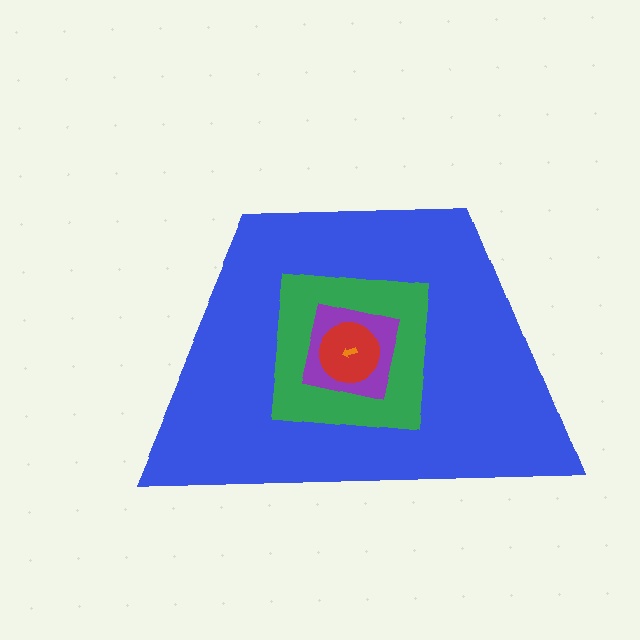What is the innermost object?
The orange arrow.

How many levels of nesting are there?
5.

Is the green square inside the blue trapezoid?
Yes.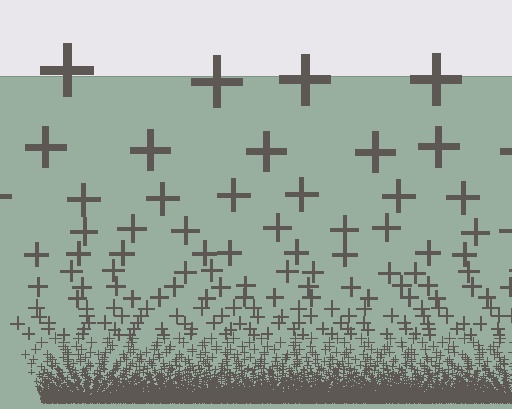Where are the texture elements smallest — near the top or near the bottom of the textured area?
Near the bottom.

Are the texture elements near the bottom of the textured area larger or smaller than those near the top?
Smaller. The gradient is inverted — elements near the bottom are smaller and denser.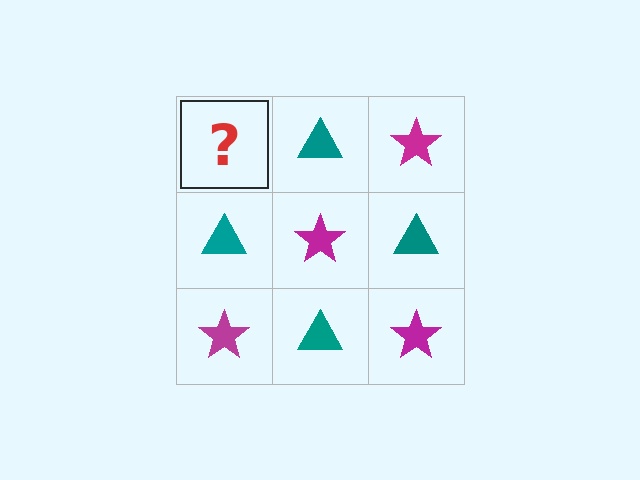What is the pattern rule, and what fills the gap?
The rule is that it alternates magenta star and teal triangle in a checkerboard pattern. The gap should be filled with a magenta star.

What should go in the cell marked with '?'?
The missing cell should contain a magenta star.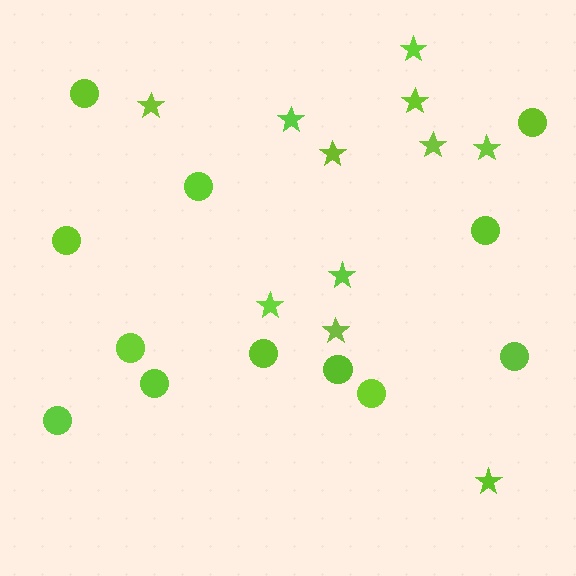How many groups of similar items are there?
There are 2 groups: one group of stars (11) and one group of circles (12).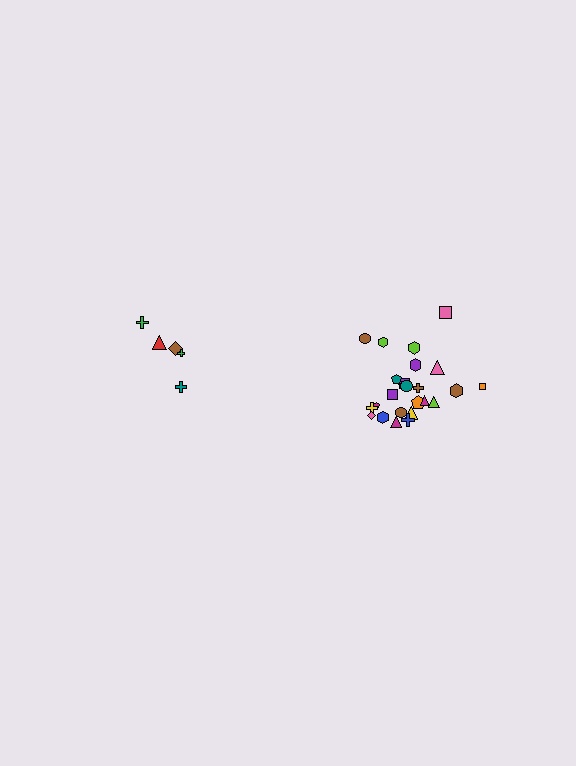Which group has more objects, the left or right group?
The right group.